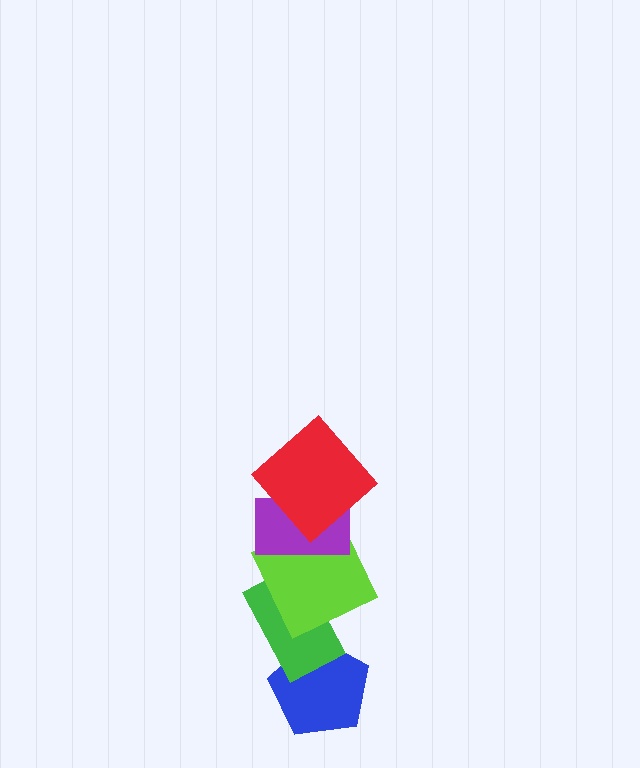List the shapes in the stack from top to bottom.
From top to bottom: the red diamond, the purple rectangle, the lime square, the green rectangle, the blue pentagon.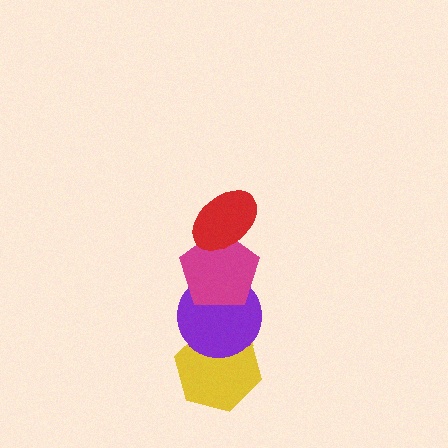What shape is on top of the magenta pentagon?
The red ellipse is on top of the magenta pentagon.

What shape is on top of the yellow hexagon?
The purple circle is on top of the yellow hexagon.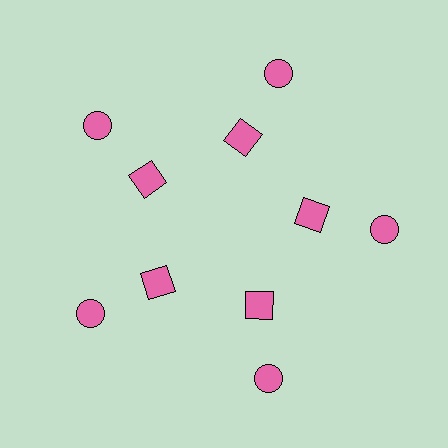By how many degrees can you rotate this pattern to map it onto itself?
The pattern maps onto itself every 72 degrees of rotation.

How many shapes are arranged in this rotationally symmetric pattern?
There are 10 shapes, arranged in 5 groups of 2.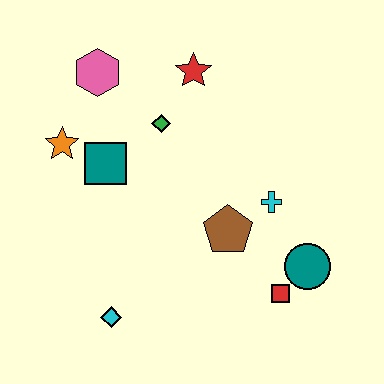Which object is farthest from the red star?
The cyan diamond is farthest from the red star.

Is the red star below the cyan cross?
No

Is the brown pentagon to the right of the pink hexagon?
Yes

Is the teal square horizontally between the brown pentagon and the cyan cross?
No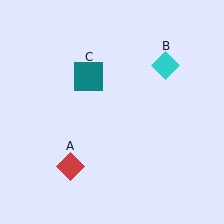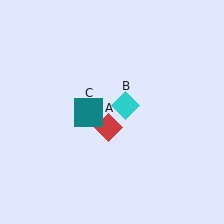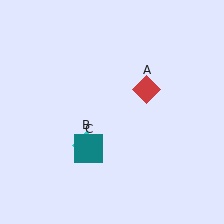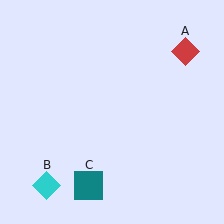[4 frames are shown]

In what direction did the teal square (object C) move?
The teal square (object C) moved down.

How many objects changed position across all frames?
3 objects changed position: red diamond (object A), cyan diamond (object B), teal square (object C).